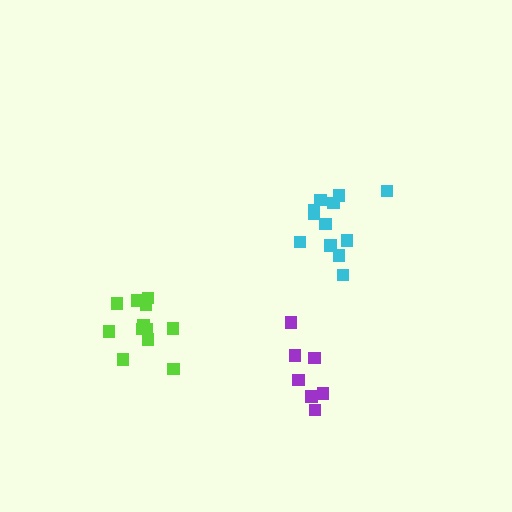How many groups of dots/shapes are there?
There are 3 groups.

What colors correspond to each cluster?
The clusters are colored: lime, cyan, purple.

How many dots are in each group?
Group 1: 12 dots, Group 2: 12 dots, Group 3: 7 dots (31 total).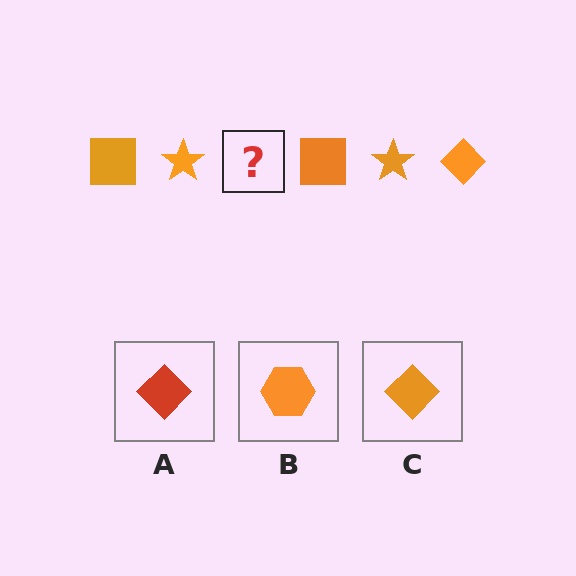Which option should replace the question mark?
Option C.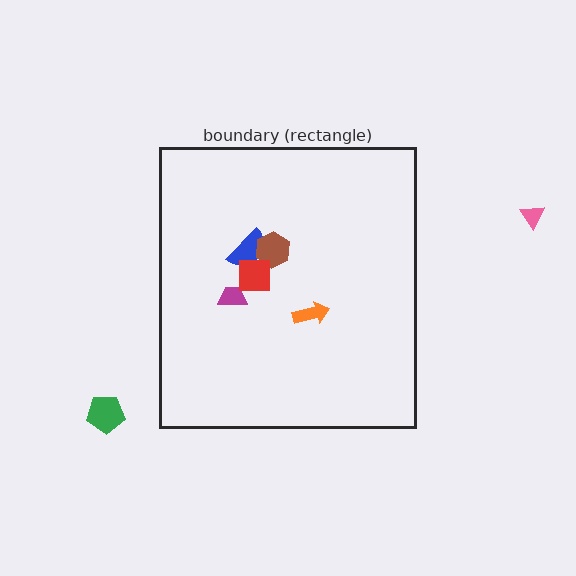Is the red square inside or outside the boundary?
Inside.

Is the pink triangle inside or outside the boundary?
Outside.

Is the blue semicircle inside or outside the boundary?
Inside.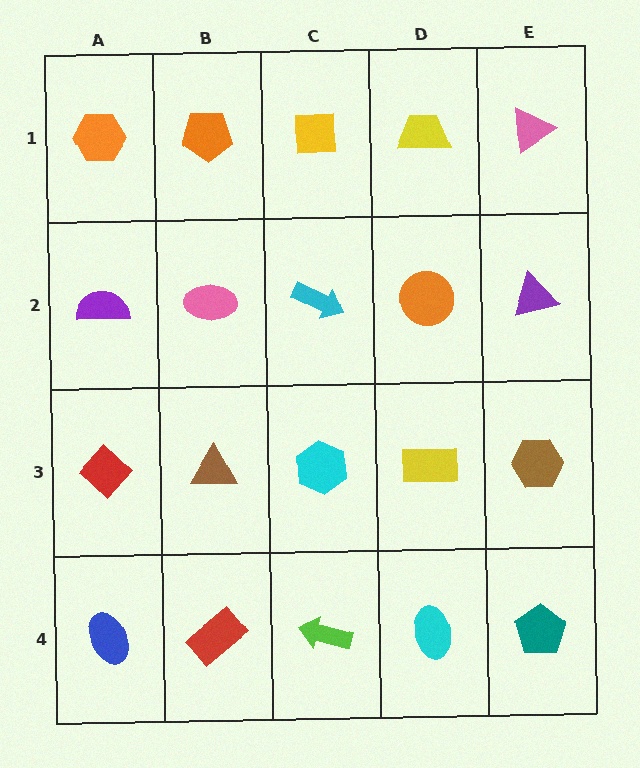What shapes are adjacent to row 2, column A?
An orange hexagon (row 1, column A), a red diamond (row 3, column A), a pink ellipse (row 2, column B).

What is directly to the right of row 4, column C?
A cyan ellipse.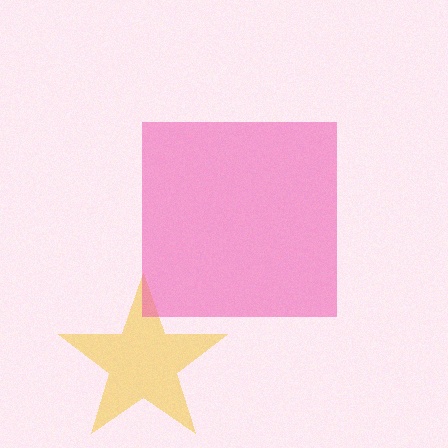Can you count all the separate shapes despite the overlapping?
Yes, there are 2 separate shapes.